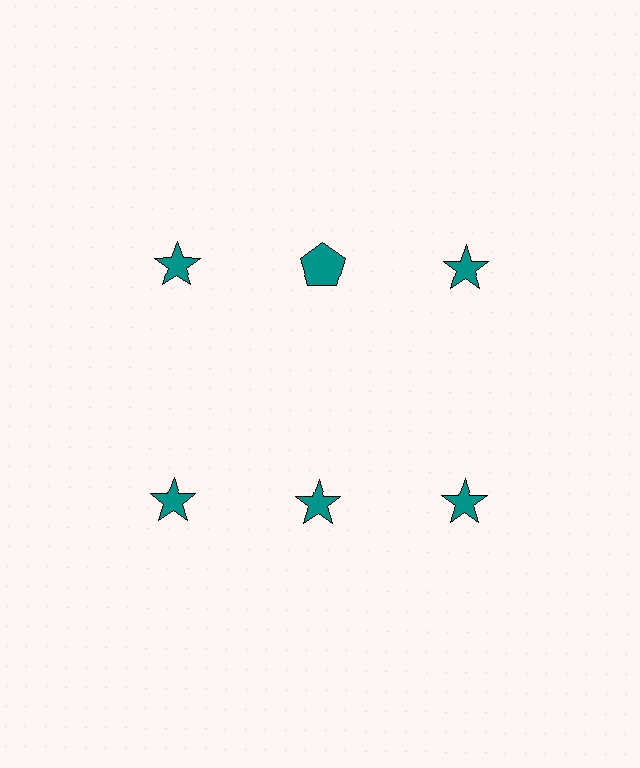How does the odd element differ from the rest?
It has a different shape: pentagon instead of star.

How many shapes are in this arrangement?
There are 6 shapes arranged in a grid pattern.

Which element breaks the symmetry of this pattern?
The teal pentagon in the top row, second from left column breaks the symmetry. All other shapes are teal stars.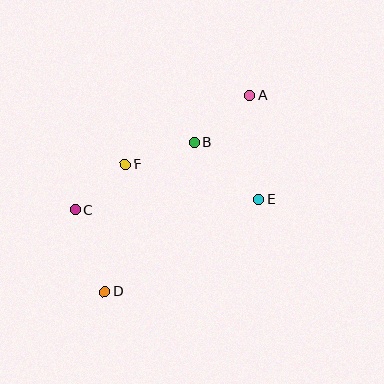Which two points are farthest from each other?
Points A and D are farthest from each other.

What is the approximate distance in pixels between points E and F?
The distance between E and F is approximately 138 pixels.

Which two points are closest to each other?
Points C and F are closest to each other.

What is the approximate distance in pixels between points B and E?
The distance between B and E is approximately 86 pixels.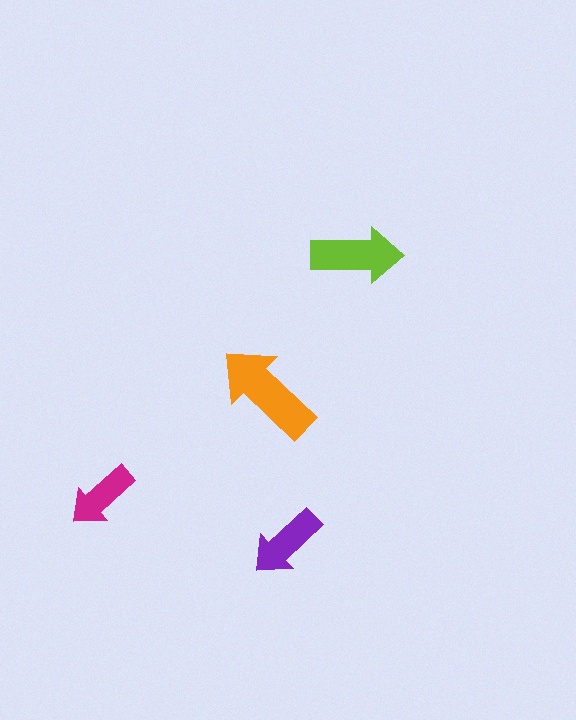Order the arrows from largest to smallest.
the orange one, the lime one, the purple one, the magenta one.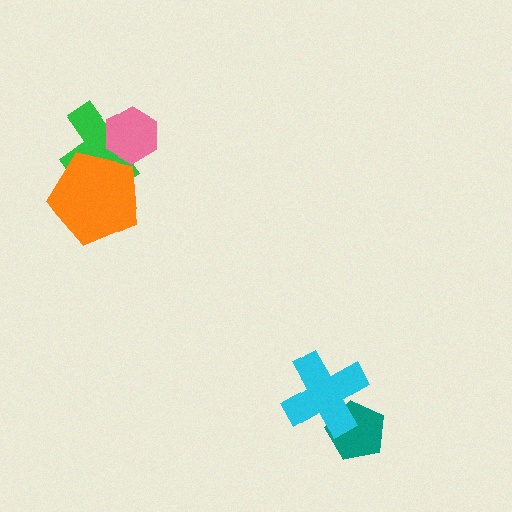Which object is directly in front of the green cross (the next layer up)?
The orange pentagon is directly in front of the green cross.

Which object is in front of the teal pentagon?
The cyan cross is in front of the teal pentagon.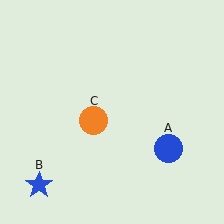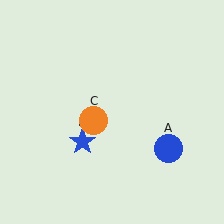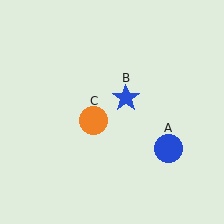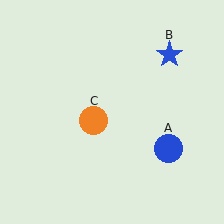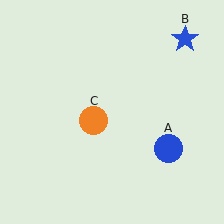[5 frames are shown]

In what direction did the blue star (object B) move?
The blue star (object B) moved up and to the right.